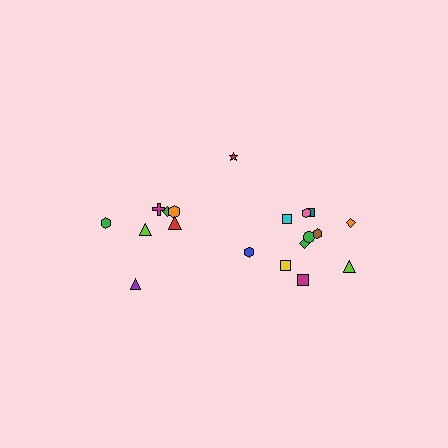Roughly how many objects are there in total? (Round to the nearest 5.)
Roughly 20 objects in total.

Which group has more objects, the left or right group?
The right group.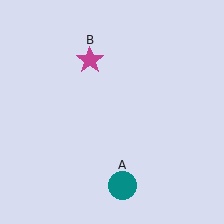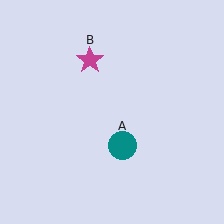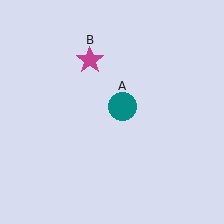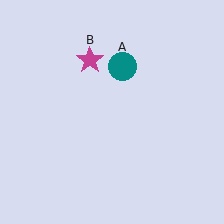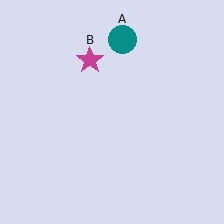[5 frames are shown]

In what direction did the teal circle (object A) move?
The teal circle (object A) moved up.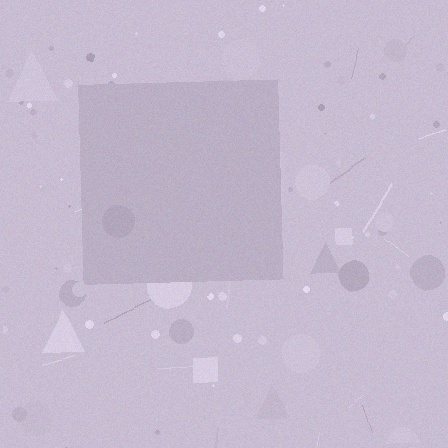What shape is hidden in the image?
A square is hidden in the image.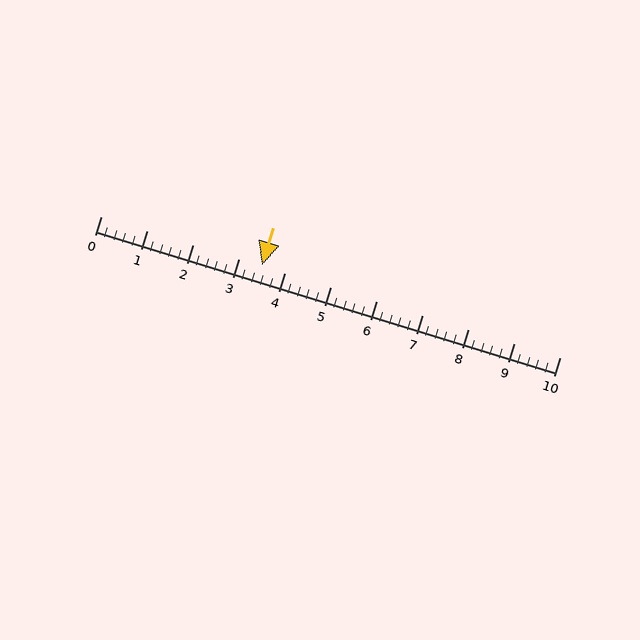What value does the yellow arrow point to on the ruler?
The yellow arrow points to approximately 3.5.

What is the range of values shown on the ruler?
The ruler shows values from 0 to 10.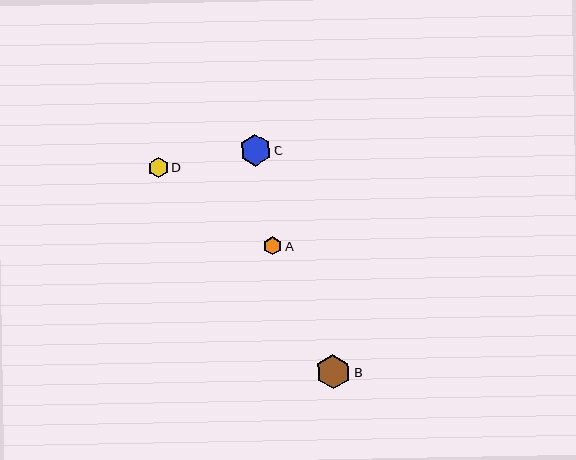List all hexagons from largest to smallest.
From largest to smallest: B, C, D, A.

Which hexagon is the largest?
Hexagon B is the largest with a size of approximately 34 pixels.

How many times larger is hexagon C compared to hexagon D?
Hexagon C is approximately 1.6 times the size of hexagon D.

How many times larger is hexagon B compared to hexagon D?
Hexagon B is approximately 1.7 times the size of hexagon D.